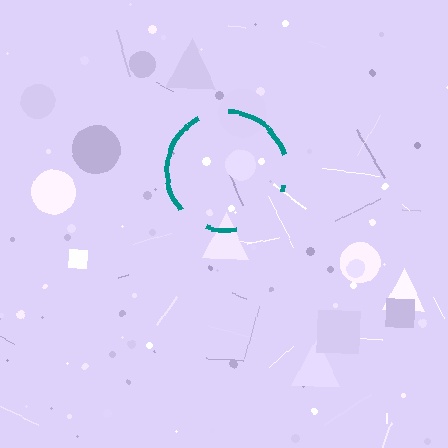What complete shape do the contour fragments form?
The contour fragments form a circle.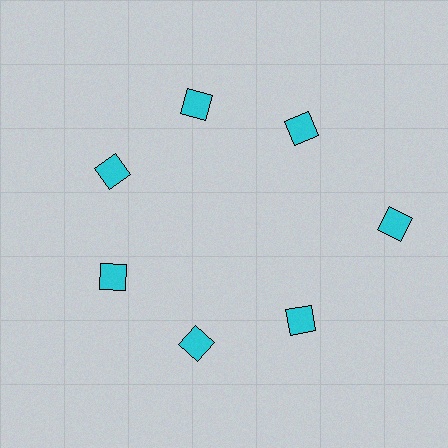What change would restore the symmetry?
The symmetry would be restored by moving it inward, back onto the ring so that all 7 diamonds sit at equal angles and equal distance from the center.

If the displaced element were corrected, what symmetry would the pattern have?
It would have 7-fold rotational symmetry — the pattern would map onto itself every 51 degrees.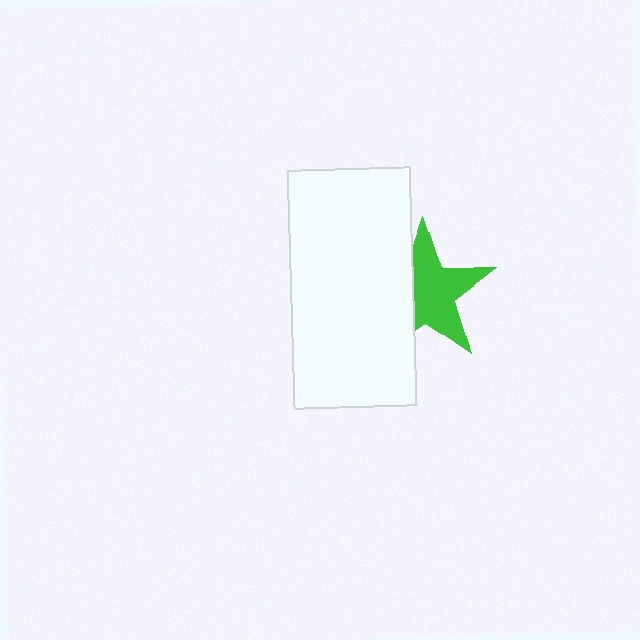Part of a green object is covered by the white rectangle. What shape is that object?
It is a star.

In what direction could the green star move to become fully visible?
The green star could move right. That would shift it out from behind the white rectangle entirely.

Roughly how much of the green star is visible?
About half of it is visible (roughly 64%).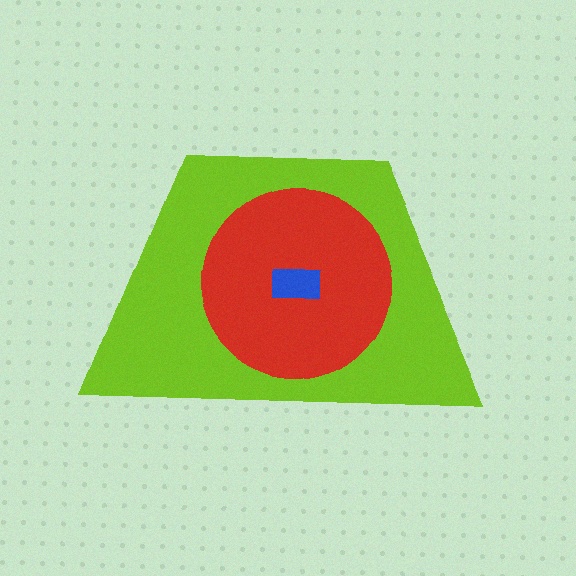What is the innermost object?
The blue rectangle.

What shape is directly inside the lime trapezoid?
The red circle.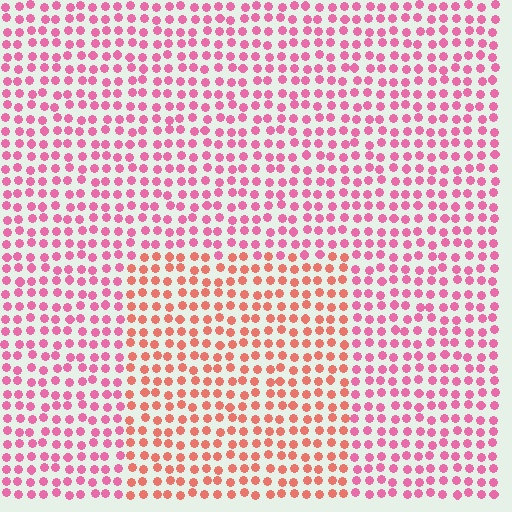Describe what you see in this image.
The image is filled with small pink elements in a uniform arrangement. A rectangle-shaped region is visible where the elements are tinted to a slightly different hue, forming a subtle color boundary.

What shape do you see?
I see a rectangle.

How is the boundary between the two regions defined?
The boundary is defined purely by a slight shift in hue (about 35 degrees). Spacing, size, and orientation are identical on both sides.